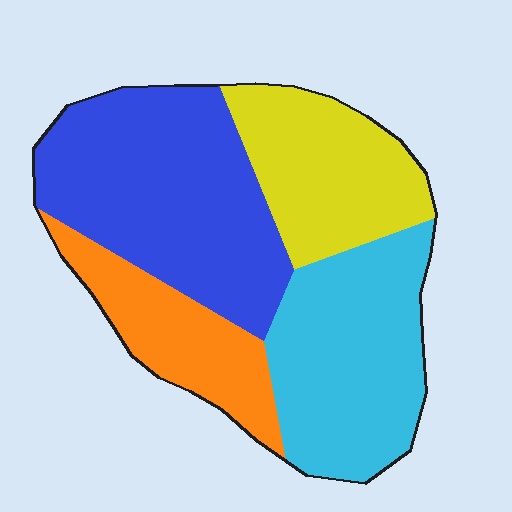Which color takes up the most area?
Blue, at roughly 35%.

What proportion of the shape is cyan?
Cyan covers 28% of the shape.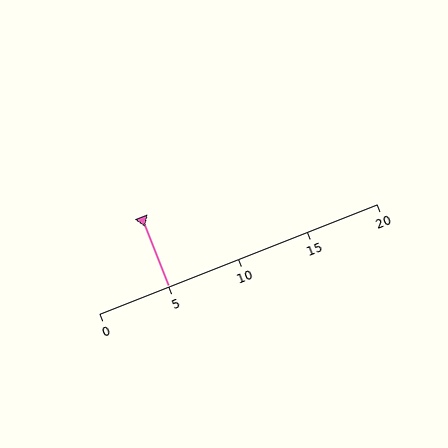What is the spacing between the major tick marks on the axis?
The major ticks are spaced 5 apart.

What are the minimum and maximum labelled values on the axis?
The axis runs from 0 to 20.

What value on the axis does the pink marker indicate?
The marker indicates approximately 5.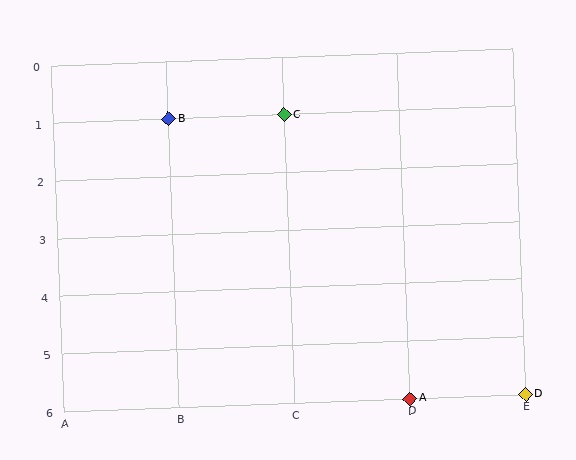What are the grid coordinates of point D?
Point D is at grid coordinates (E, 6).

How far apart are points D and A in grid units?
Points D and A are 1 column apart.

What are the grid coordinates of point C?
Point C is at grid coordinates (C, 1).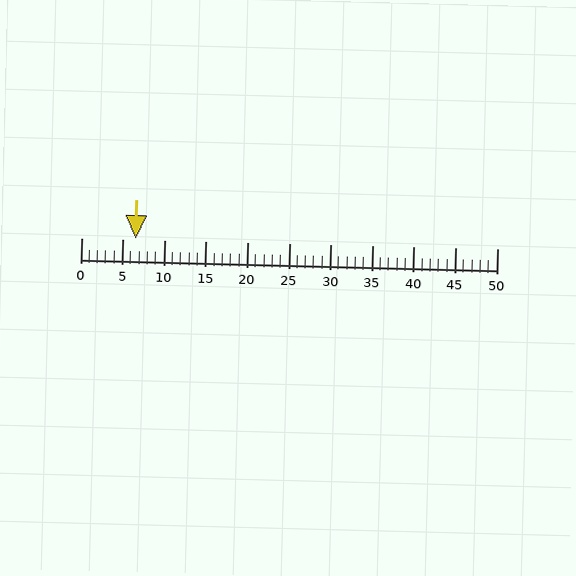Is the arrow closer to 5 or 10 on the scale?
The arrow is closer to 5.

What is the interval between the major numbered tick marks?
The major tick marks are spaced 5 units apart.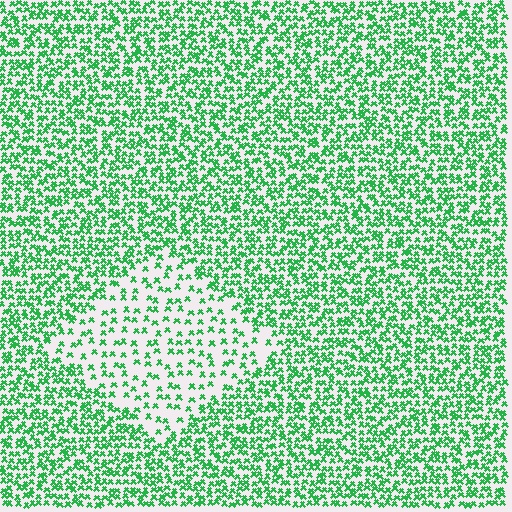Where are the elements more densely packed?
The elements are more densely packed outside the diamond boundary.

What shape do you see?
I see a diamond.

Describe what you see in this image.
The image contains small green elements arranged at two different densities. A diamond-shaped region is visible where the elements are less densely packed than the surrounding area.